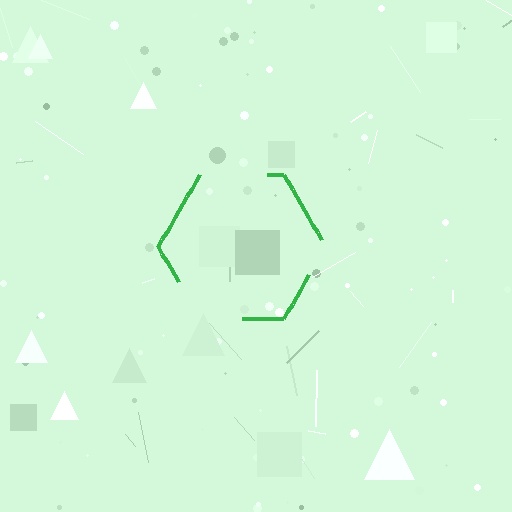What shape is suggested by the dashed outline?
The dashed outline suggests a hexagon.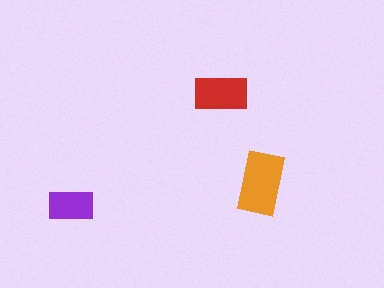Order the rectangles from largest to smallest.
the orange one, the red one, the purple one.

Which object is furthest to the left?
The purple rectangle is leftmost.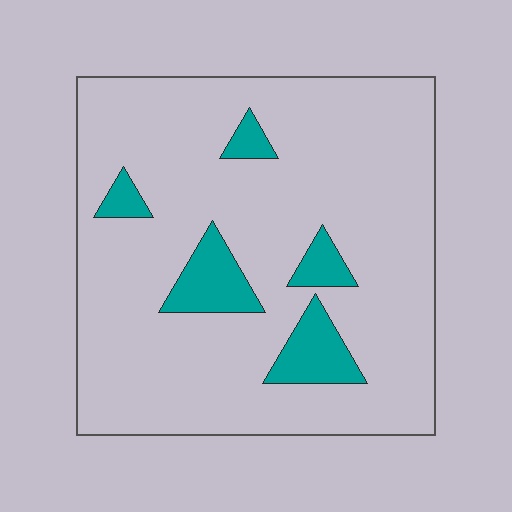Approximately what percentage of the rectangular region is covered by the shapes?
Approximately 10%.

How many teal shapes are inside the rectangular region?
5.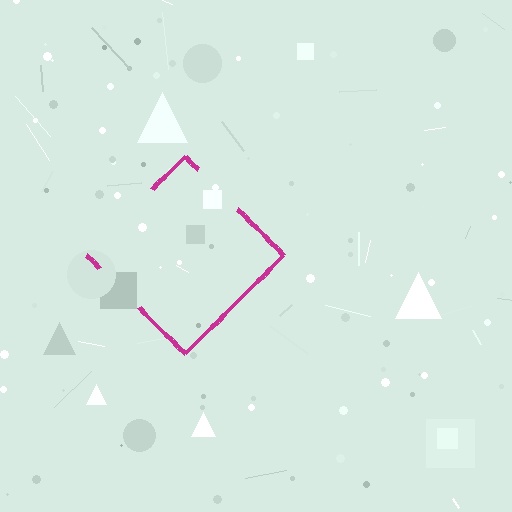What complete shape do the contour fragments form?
The contour fragments form a diamond.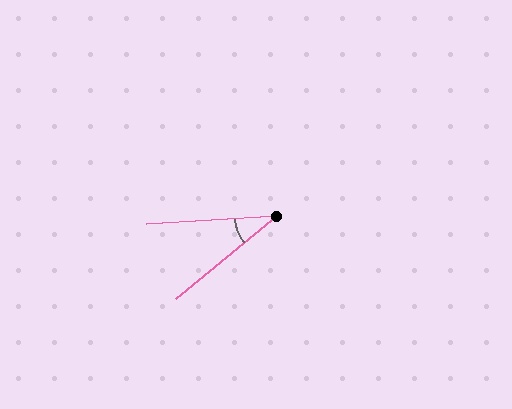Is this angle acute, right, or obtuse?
It is acute.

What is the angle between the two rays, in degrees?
Approximately 36 degrees.